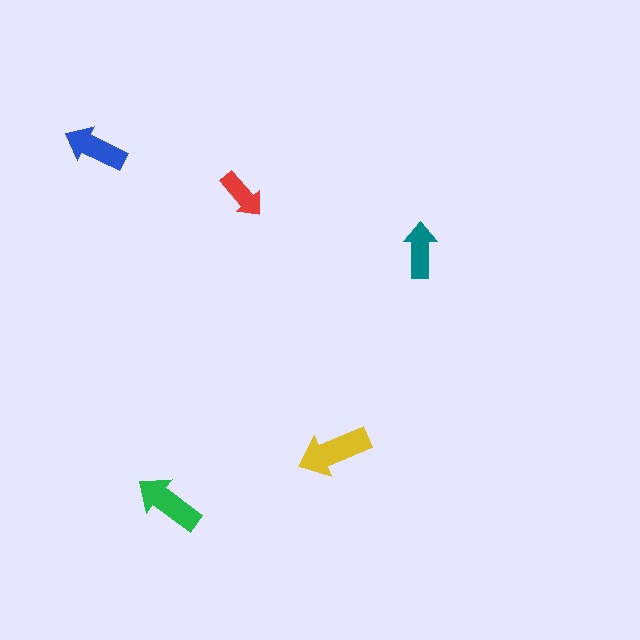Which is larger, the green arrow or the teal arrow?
The green one.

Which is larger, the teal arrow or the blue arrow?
The blue one.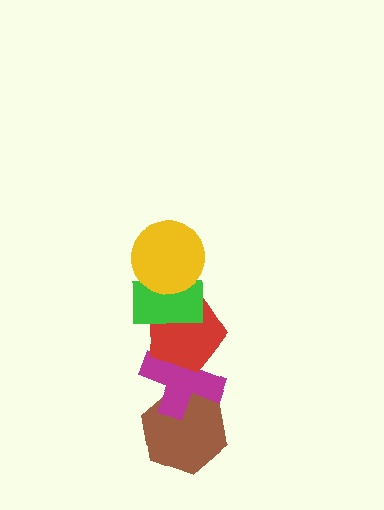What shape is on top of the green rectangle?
The yellow circle is on top of the green rectangle.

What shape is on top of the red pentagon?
The green rectangle is on top of the red pentagon.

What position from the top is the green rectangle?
The green rectangle is 2nd from the top.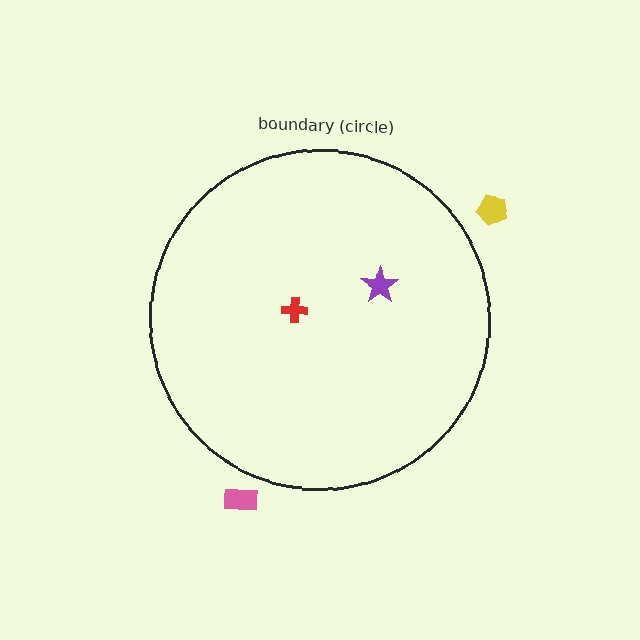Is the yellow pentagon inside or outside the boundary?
Outside.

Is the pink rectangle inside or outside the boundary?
Outside.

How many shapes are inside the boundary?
2 inside, 2 outside.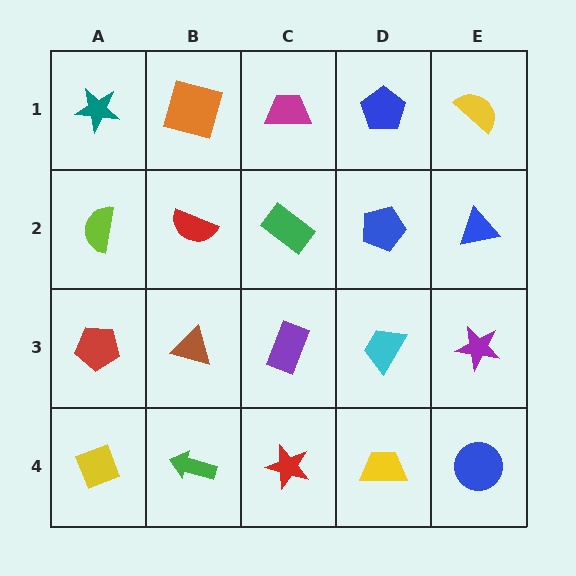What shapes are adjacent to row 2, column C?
A magenta trapezoid (row 1, column C), a purple rectangle (row 3, column C), a red semicircle (row 2, column B), a blue pentagon (row 2, column D).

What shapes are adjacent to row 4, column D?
A cyan trapezoid (row 3, column D), a red star (row 4, column C), a blue circle (row 4, column E).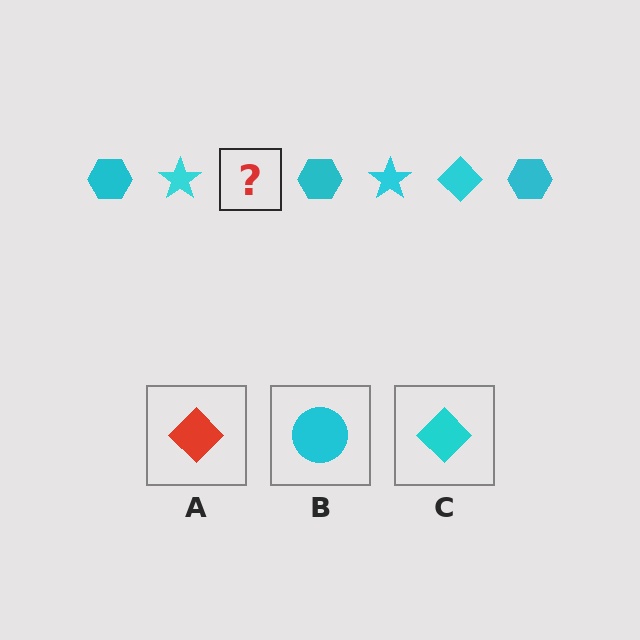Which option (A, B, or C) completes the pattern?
C.